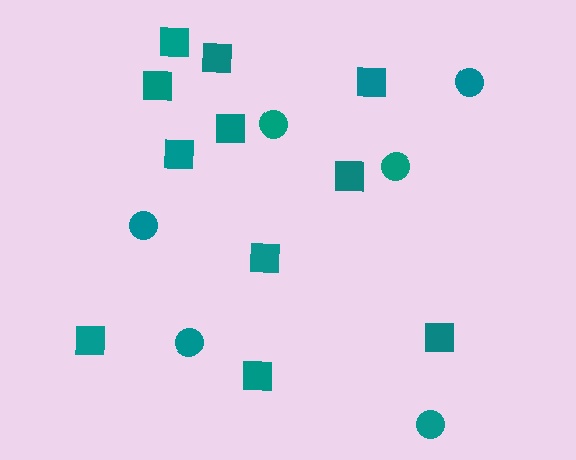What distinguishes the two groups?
There are 2 groups: one group of circles (6) and one group of squares (11).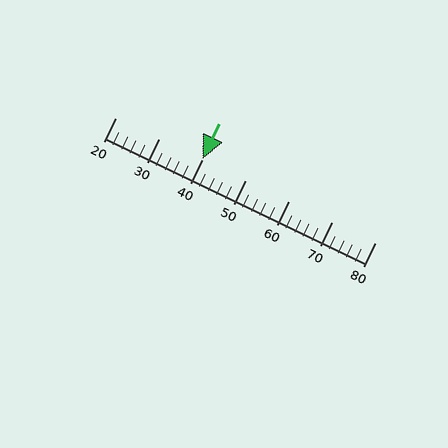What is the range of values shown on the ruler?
The ruler shows values from 20 to 80.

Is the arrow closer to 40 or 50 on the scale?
The arrow is closer to 40.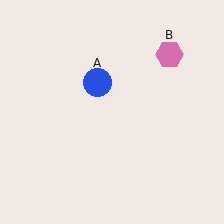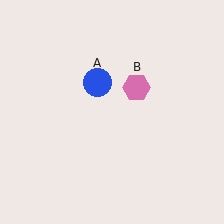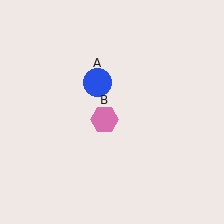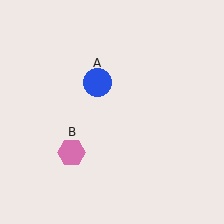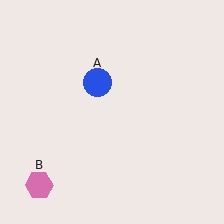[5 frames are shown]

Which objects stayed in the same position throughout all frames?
Blue circle (object A) remained stationary.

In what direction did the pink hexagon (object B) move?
The pink hexagon (object B) moved down and to the left.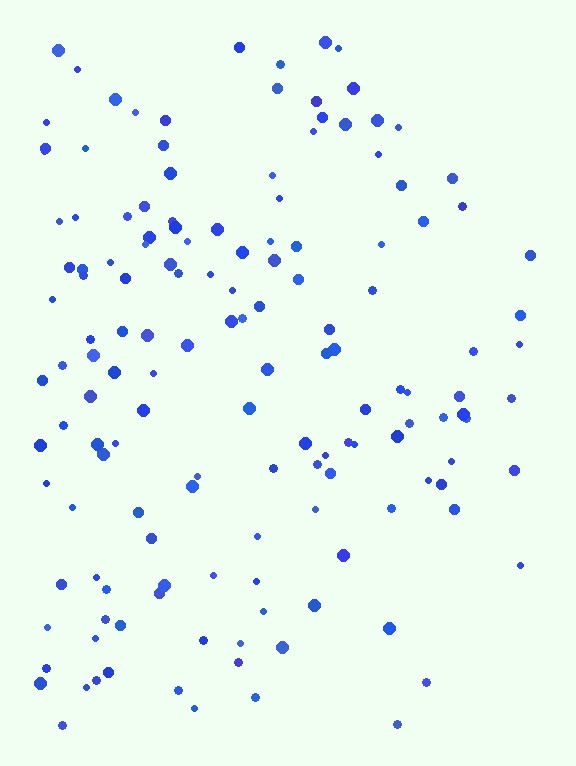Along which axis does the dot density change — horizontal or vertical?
Horizontal.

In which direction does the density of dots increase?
From right to left, with the left side densest.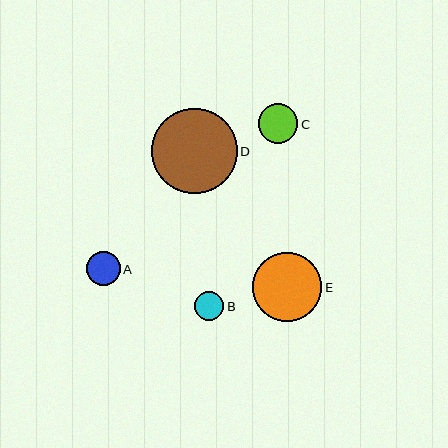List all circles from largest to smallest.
From largest to smallest: D, E, C, A, B.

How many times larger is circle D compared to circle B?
Circle D is approximately 2.9 times the size of circle B.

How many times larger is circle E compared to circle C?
Circle E is approximately 1.7 times the size of circle C.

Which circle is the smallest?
Circle B is the smallest with a size of approximately 29 pixels.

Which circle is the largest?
Circle D is the largest with a size of approximately 86 pixels.